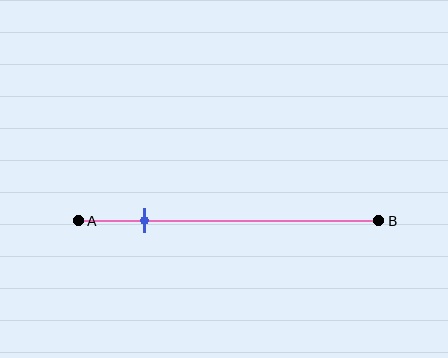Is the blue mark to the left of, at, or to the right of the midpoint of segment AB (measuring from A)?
The blue mark is to the left of the midpoint of segment AB.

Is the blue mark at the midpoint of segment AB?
No, the mark is at about 20% from A, not at the 50% midpoint.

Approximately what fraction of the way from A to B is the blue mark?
The blue mark is approximately 20% of the way from A to B.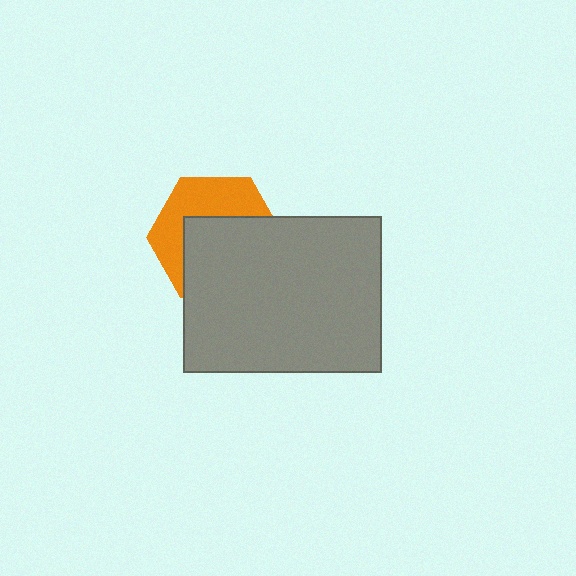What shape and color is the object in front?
The object in front is a gray rectangle.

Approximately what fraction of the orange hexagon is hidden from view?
Roughly 57% of the orange hexagon is hidden behind the gray rectangle.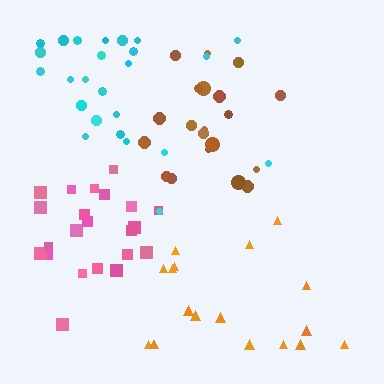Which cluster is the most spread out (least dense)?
Orange.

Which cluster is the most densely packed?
Brown.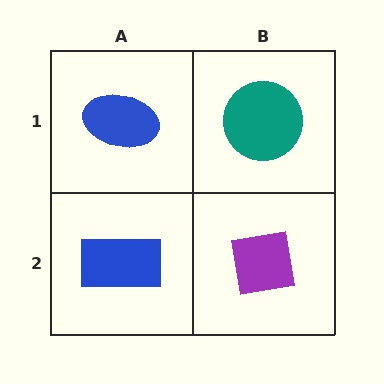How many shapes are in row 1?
2 shapes.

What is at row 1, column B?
A teal circle.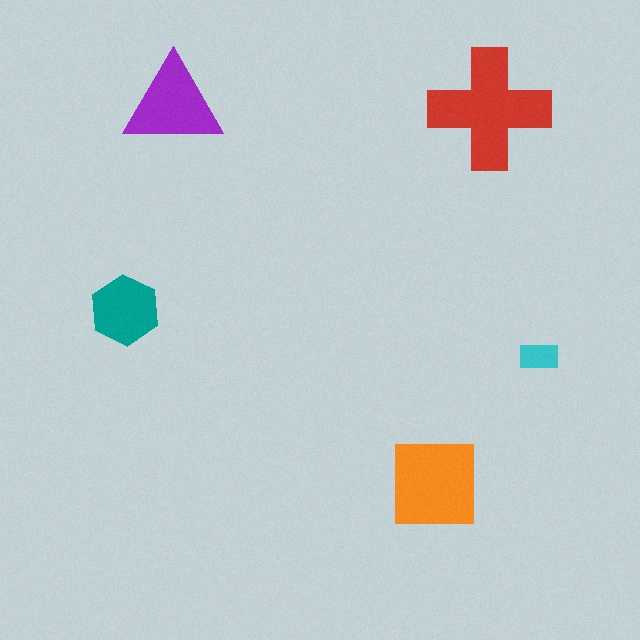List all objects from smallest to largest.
The cyan rectangle, the teal hexagon, the purple triangle, the orange square, the red cross.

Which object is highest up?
The purple triangle is topmost.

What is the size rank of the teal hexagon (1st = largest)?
4th.